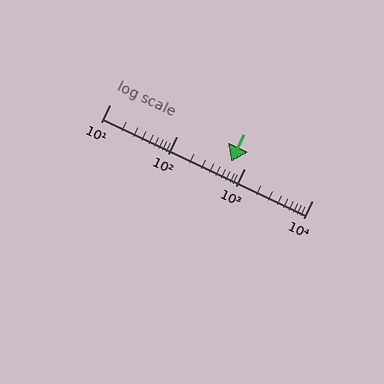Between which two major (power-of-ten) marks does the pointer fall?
The pointer is between 100 and 1000.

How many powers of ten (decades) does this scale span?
The scale spans 3 decades, from 10 to 10000.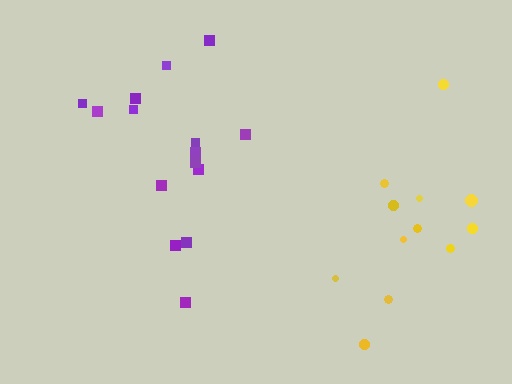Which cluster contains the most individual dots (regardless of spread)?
Purple (15).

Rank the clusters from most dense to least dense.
purple, yellow.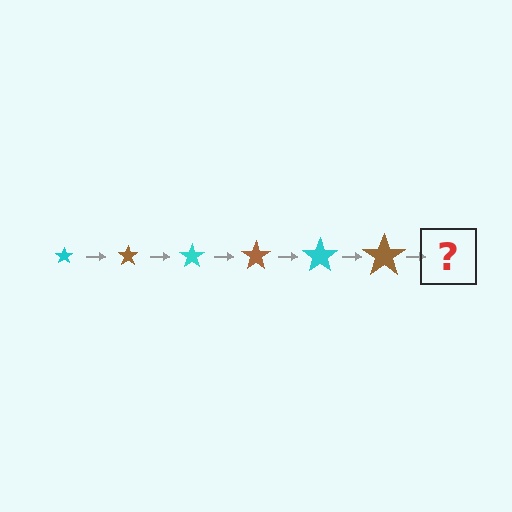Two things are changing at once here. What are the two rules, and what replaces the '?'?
The two rules are that the star grows larger each step and the color cycles through cyan and brown. The '?' should be a cyan star, larger than the previous one.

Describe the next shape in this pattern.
It should be a cyan star, larger than the previous one.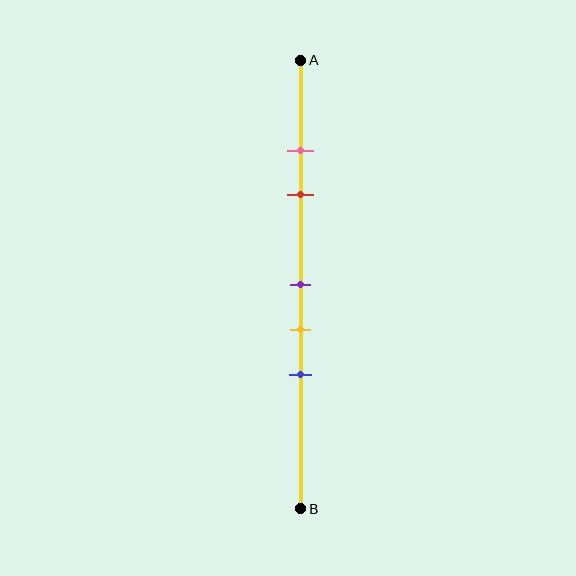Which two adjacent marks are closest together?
The pink and red marks are the closest adjacent pair.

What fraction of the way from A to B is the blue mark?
The blue mark is approximately 70% (0.7) of the way from A to B.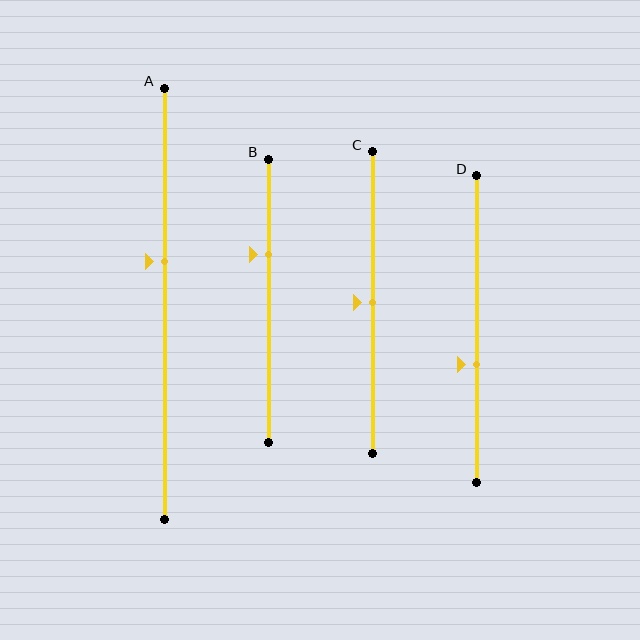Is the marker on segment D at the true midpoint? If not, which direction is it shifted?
No, the marker on segment D is shifted downward by about 12% of the segment length.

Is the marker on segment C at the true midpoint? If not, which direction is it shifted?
Yes, the marker on segment C is at the true midpoint.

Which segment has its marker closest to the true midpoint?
Segment C has its marker closest to the true midpoint.